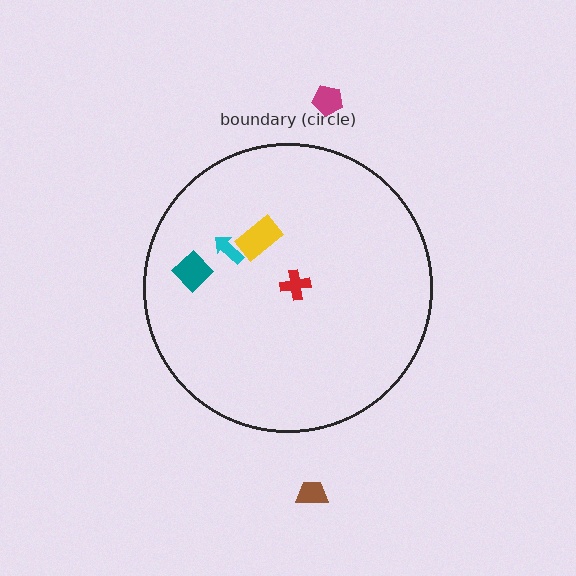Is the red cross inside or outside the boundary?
Inside.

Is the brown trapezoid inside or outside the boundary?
Outside.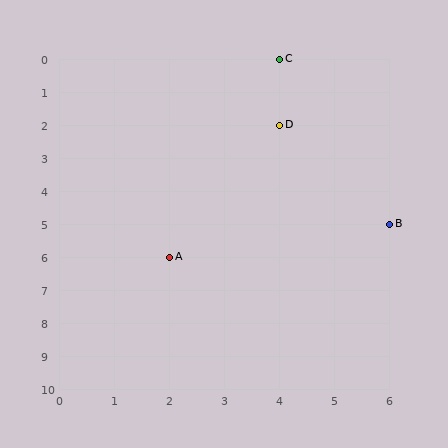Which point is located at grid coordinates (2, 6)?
Point A is at (2, 6).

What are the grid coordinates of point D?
Point D is at grid coordinates (4, 2).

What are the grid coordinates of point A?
Point A is at grid coordinates (2, 6).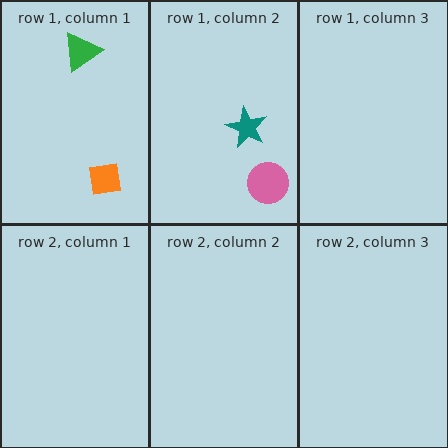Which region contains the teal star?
The row 1, column 2 region.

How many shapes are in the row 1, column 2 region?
2.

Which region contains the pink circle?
The row 1, column 2 region.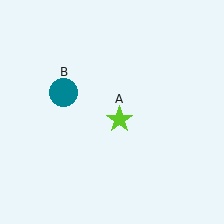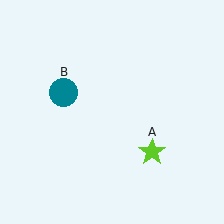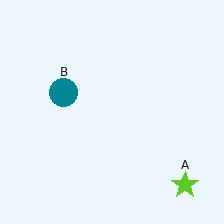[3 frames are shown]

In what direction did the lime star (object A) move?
The lime star (object A) moved down and to the right.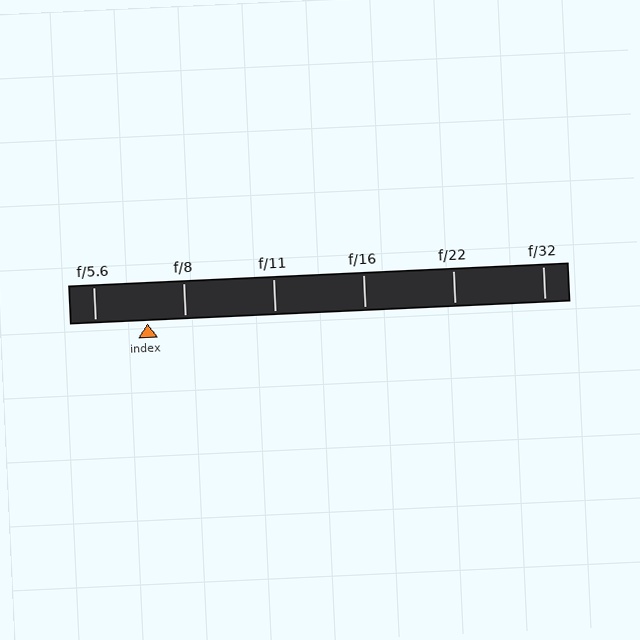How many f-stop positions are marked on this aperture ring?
There are 6 f-stop positions marked.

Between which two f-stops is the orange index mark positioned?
The index mark is between f/5.6 and f/8.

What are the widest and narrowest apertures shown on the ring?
The widest aperture shown is f/5.6 and the narrowest is f/32.